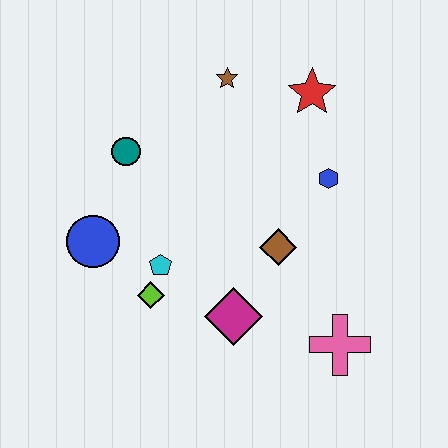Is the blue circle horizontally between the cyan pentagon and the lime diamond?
No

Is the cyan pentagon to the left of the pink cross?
Yes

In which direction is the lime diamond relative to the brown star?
The lime diamond is below the brown star.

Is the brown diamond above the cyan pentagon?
Yes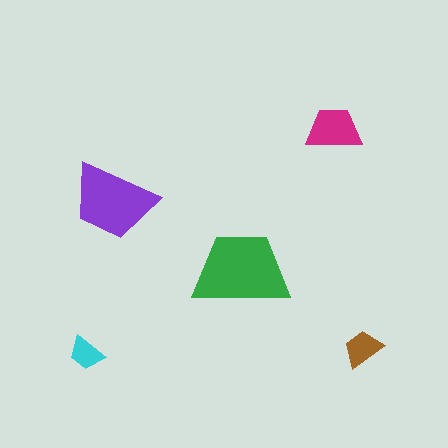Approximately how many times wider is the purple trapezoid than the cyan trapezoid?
About 2.5 times wider.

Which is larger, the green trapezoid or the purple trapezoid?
The green one.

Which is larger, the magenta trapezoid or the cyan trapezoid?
The magenta one.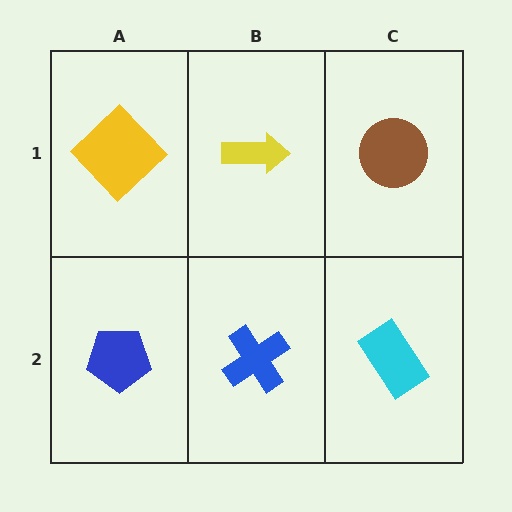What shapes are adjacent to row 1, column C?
A cyan rectangle (row 2, column C), a yellow arrow (row 1, column B).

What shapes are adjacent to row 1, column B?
A blue cross (row 2, column B), a yellow diamond (row 1, column A), a brown circle (row 1, column C).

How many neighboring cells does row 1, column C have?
2.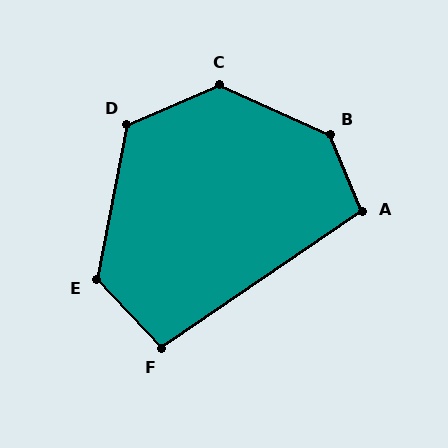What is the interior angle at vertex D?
Approximately 124 degrees (obtuse).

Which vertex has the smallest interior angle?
F, at approximately 99 degrees.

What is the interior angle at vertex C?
Approximately 133 degrees (obtuse).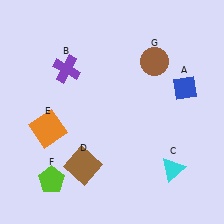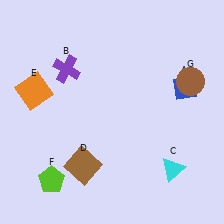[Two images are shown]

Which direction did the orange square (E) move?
The orange square (E) moved up.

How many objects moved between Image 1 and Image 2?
2 objects moved between the two images.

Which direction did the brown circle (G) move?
The brown circle (G) moved right.